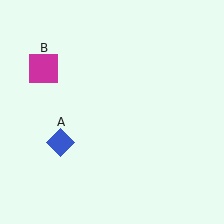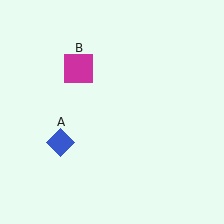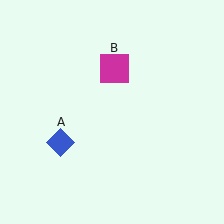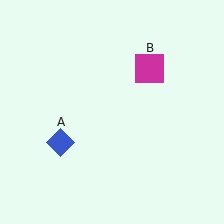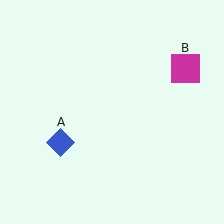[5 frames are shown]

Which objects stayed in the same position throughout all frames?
Blue diamond (object A) remained stationary.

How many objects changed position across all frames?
1 object changed position: magenta square (object B).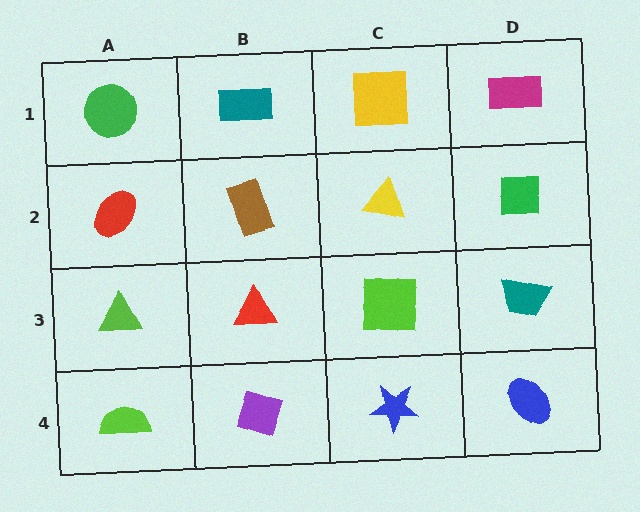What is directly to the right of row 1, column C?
A magenta rectangle.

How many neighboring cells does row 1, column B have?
3.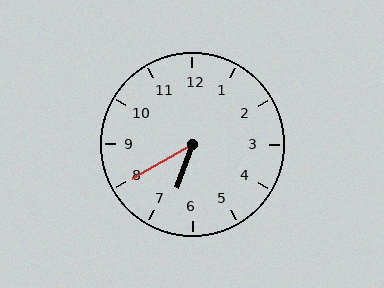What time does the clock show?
6:40.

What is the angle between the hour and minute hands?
Approximately 40 degrees.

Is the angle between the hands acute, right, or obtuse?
It is acute.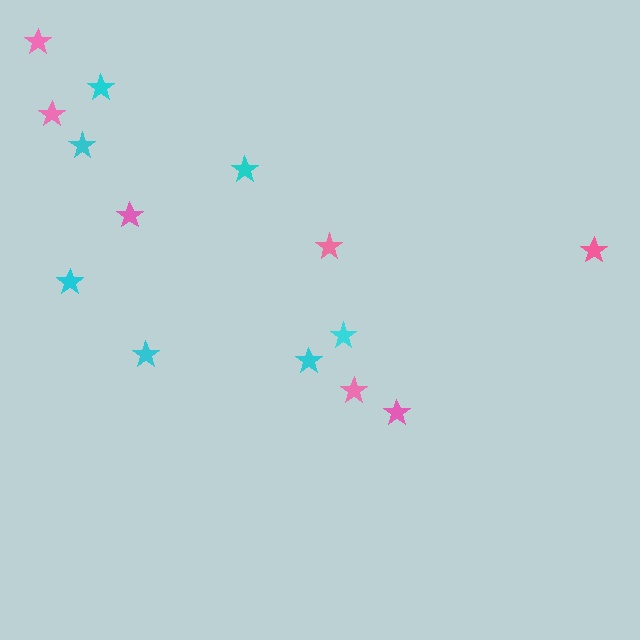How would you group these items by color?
There are 2 groups: one group of cyan stars (7) and one group of pink stars (7).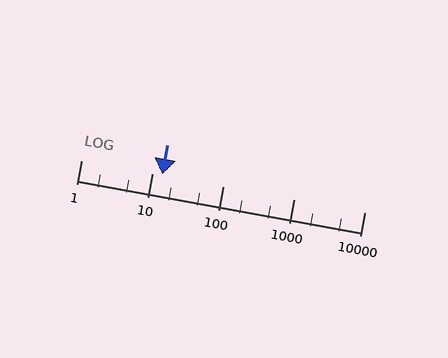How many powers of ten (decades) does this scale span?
The scale spans 4 decades, from 1 to 10000.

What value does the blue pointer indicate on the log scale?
The pointer indicates approximately 14.